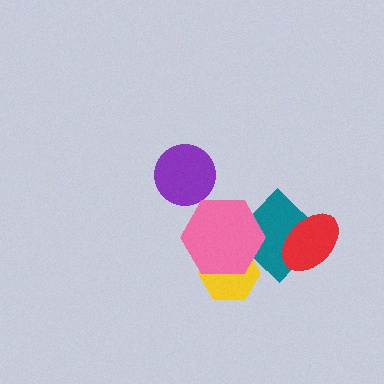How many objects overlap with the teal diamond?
3 objects overlap with the teal diamond.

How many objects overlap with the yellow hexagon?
2 objects overlap with the yellow hexagon.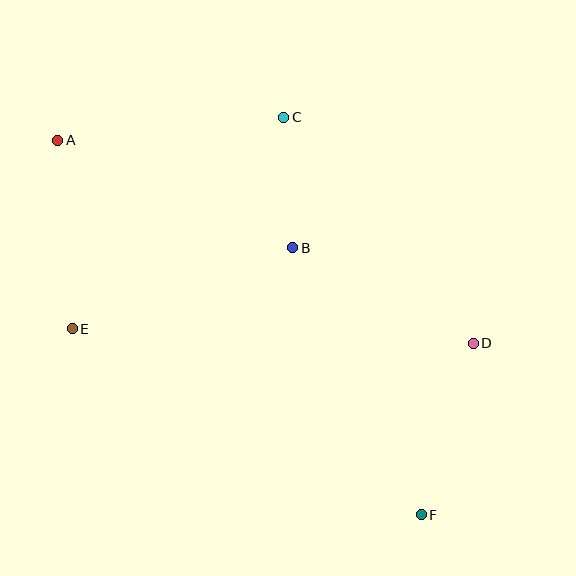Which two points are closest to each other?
Points B and C are closest to each other.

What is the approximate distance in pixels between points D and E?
The distance between D and E is approximately 401 pixels.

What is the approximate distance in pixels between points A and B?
The distance between A and B is approximately 258 pixels.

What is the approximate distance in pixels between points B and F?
The distance between B and F is approximately 296 pixels.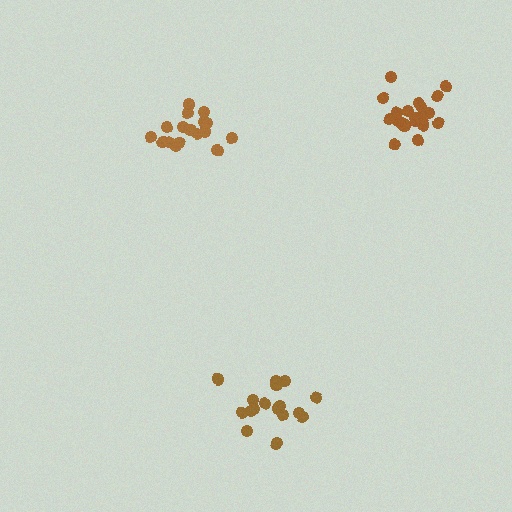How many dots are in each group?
Group 1: 17 dots, Group 2: 17 dots, Group 3: 21 dots (55 total).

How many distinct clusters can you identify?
There are 3 distinct clusters.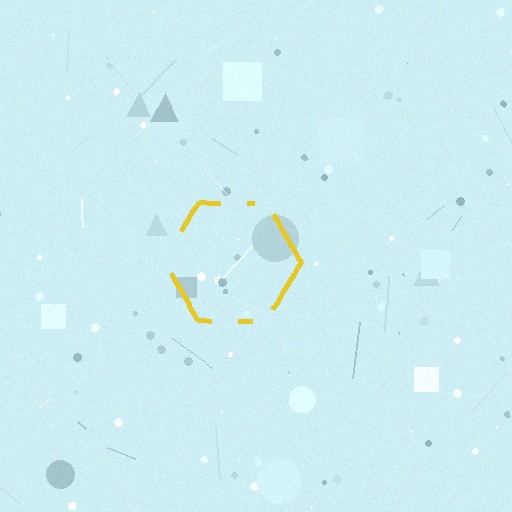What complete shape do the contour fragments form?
The contour fragments form a hexagon.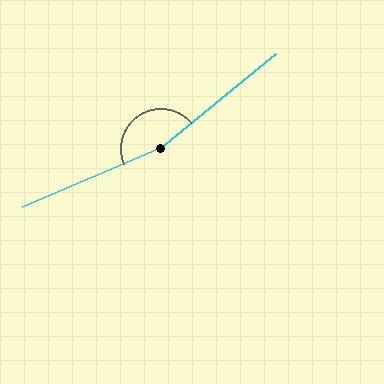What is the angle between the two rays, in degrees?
Approximately 163 degrees.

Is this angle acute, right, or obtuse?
It is obtuse.